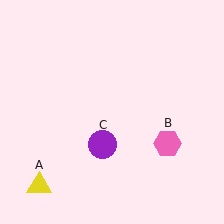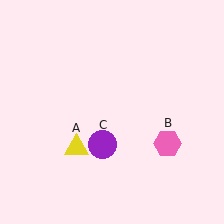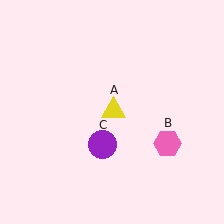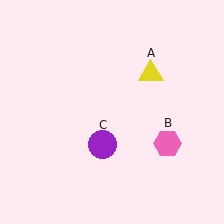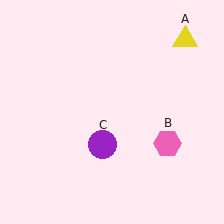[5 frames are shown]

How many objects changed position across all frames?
1 object changed position: yellow triangle (object A).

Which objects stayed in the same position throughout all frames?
Pink hexagon (object B) and purple circle (object C) remained stationary.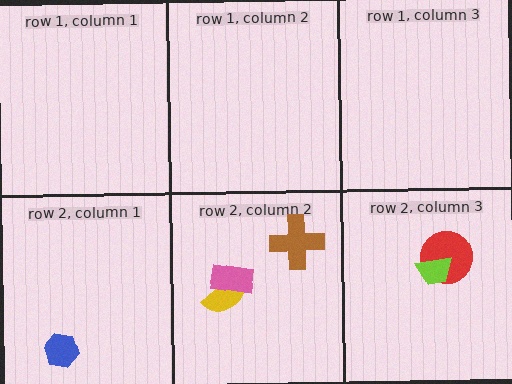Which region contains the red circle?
The row 2, column 3 region.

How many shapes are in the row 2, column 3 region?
2.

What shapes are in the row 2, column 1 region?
The blue hexagon.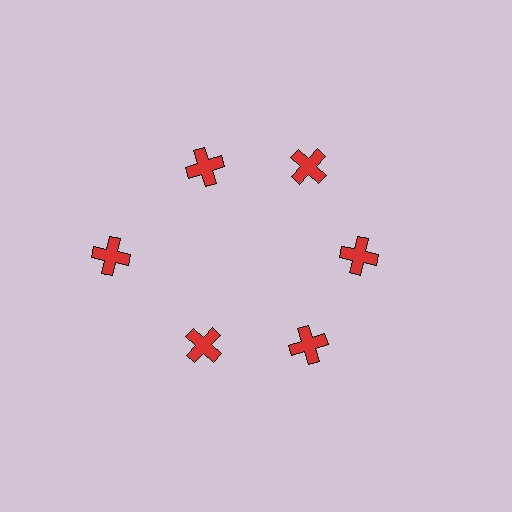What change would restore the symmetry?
The symmetry would be restored by moving it inward, back onto the ring so that all 6 crosses sit at equal angles and equal distance from the center.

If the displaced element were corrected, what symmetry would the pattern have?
It would have 6-fold rotational symmetry — the pattern would map onto itself every 60 degrees.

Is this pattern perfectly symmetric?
No. The 6 red crosses are arranged in a ring, but one element near the 9 o'clock position is pushed outward from the center, breaking the 6-fold rotational symmetry.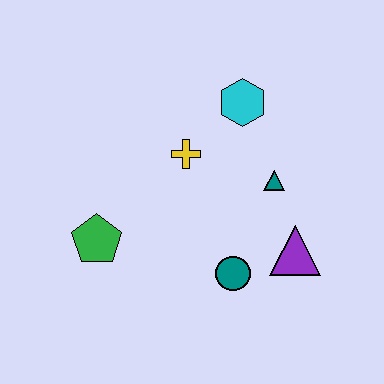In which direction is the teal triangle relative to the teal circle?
The teal triangle is above the teal circle.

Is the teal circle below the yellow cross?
Yes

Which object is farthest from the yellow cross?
The purple triangle is farthest from the yellow cross.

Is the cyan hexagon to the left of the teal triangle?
Yes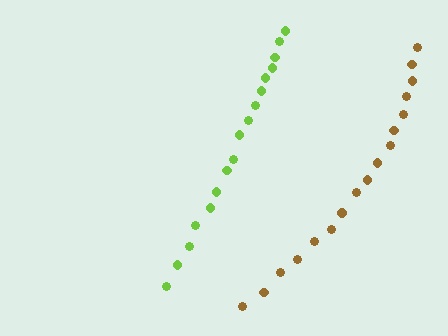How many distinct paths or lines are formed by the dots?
There are 2 distinct paths.